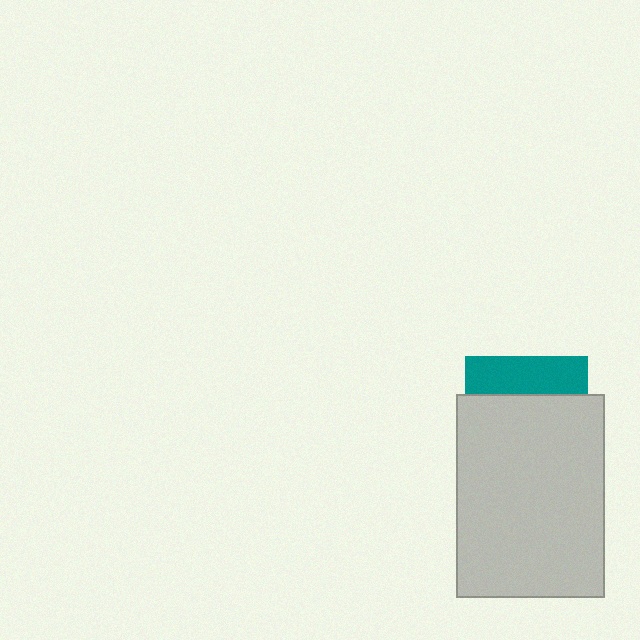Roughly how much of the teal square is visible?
A small part of it is visible (roughly 31%).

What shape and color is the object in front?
The object in front is a light gray rectangle.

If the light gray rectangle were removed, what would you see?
You would see the complete teal square.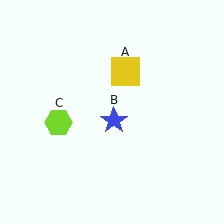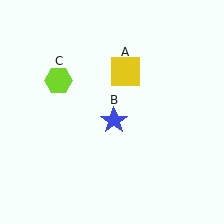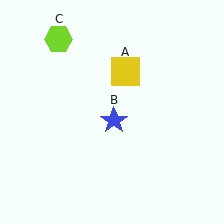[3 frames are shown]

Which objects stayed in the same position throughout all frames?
Yellow square (object A) and blue star (object B) remained stationary.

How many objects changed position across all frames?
1 object changed position: lime hexagon (object C).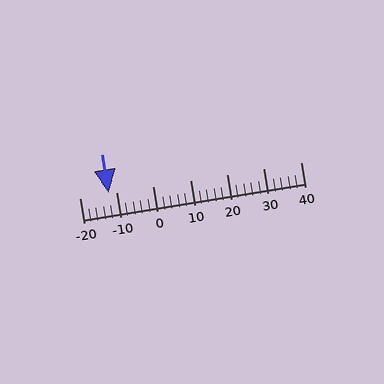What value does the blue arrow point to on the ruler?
The blue arrow points to approximately -12.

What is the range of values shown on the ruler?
The ruler shows values from -20 to 40.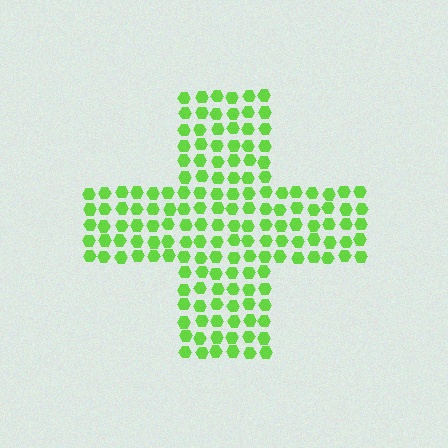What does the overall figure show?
The overall figure shows a cross.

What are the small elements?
The small elements are hexagons.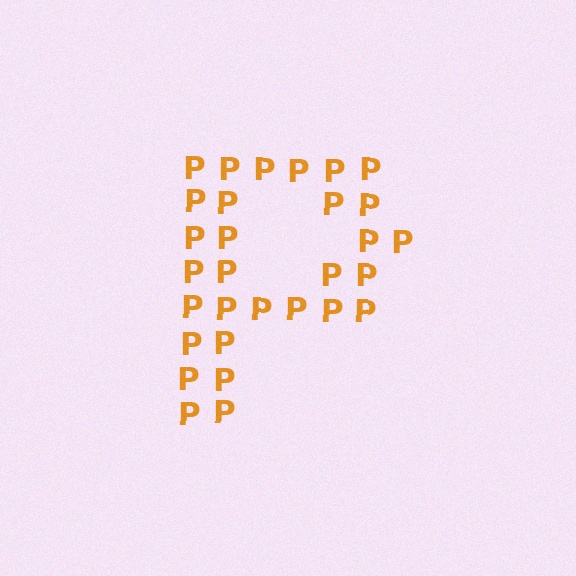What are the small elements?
The small elements are letter P's.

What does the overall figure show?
The overall figure shows the letter P.